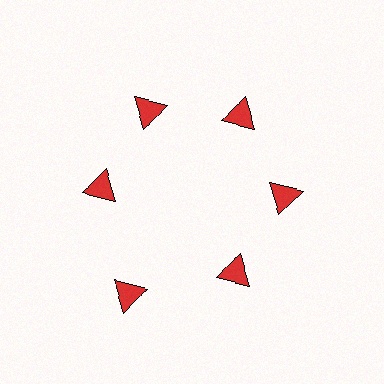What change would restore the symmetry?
The symmetry would be restored by moving it inward, back onto the ring so that all 6 triangles sit at equal angles and equal distance from the center.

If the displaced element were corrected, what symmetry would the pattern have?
It would have 6-fold rotational symmetry — the pattern would map onto itself every 60 degrees.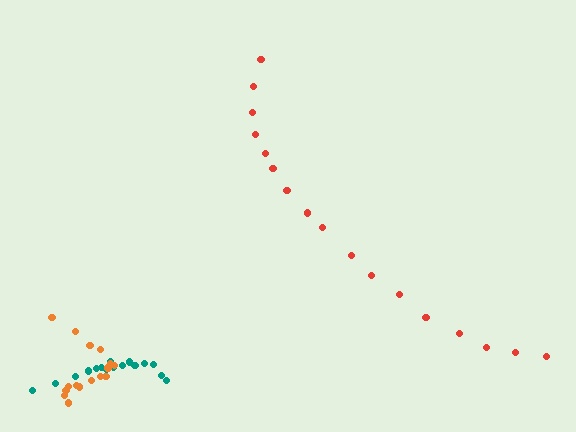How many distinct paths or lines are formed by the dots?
There are 3 distinct paths.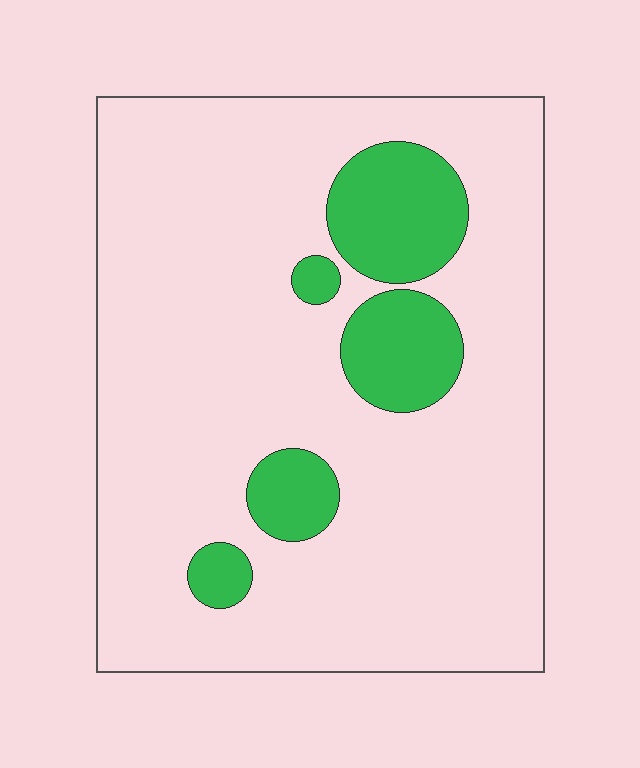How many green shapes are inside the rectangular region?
5.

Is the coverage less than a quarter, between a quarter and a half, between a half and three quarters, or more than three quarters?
Less than a quarter.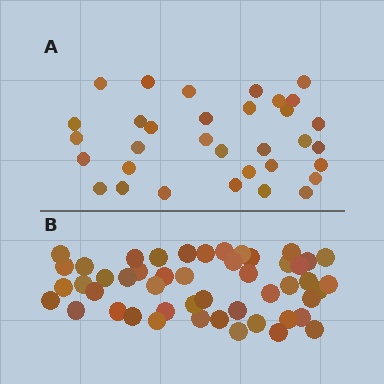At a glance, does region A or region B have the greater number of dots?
Region B (the bottom region) has more dots.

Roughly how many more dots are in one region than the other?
Region B has approximately 15 more dots than region A.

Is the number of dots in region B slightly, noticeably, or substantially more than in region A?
Region B has substantially more. The ratio is roughly 1.5 to 1.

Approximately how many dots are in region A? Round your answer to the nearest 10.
About 30 dots. (The exact count is 33, which rounds to 30.)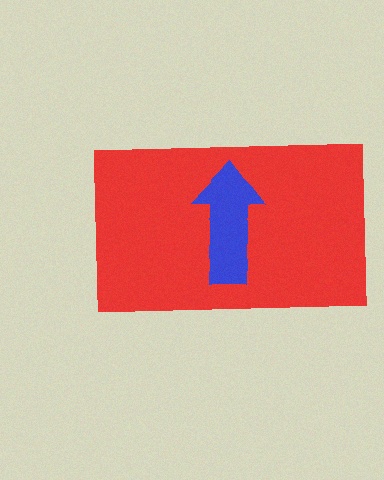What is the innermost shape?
The blue arrow.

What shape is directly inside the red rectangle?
The blue arrow.